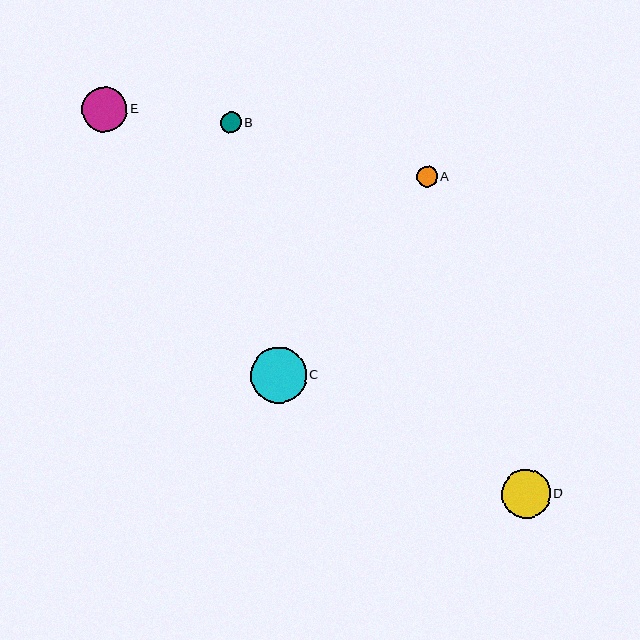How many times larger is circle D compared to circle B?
Circle D is approximately 2.4 times the size of circle B.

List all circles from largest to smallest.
From largest to smallest: C, D, E, A, B.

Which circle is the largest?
Circle C is the largest with a size of approximately 56 pixels.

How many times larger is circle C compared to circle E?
Circle C is approximately 1.2 times the size of circle E.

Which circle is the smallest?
Circle B is the smallest with a size of approximately 21 pixels.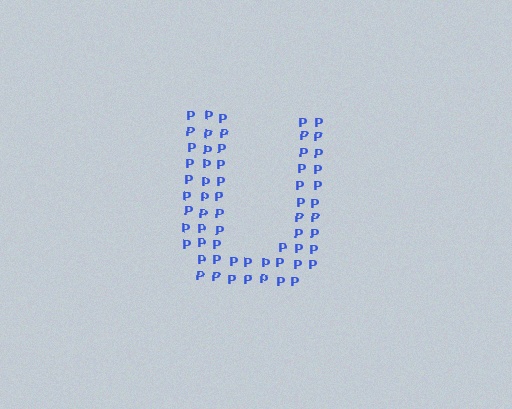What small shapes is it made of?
It is made of small letter P's.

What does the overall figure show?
The overall figure shows the letter U.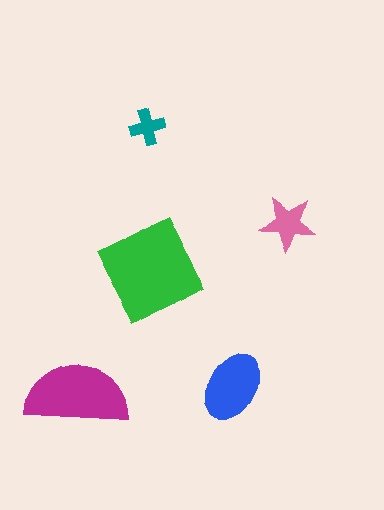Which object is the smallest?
The teal cross.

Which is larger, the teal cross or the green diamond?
The green diamond.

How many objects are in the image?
There are 5 objects in the image.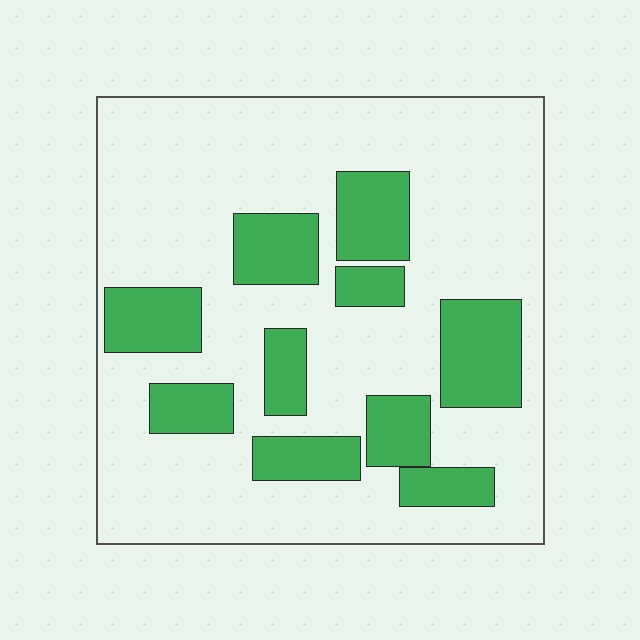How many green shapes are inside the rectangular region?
10.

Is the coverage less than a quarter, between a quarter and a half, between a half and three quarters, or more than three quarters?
Between a quarter and a half.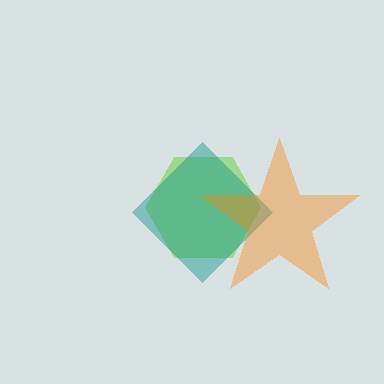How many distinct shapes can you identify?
There are 3 distinct shapes: a lime hexagon, a teal diamond, an orange star.